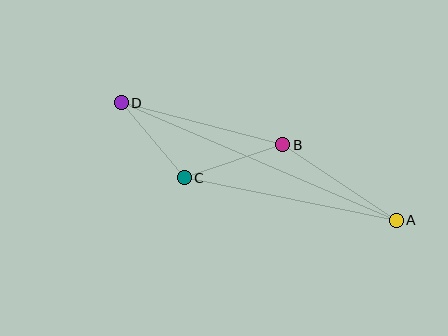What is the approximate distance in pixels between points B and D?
The distance between B and D is approximately 167 pixels.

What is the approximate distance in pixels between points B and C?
The distance between B and C is approximately 104 pixels.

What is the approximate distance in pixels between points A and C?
The distance between A and C is approximately 216 pixels.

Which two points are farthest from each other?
Points A and D are farthest from each other.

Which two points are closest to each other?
Points C and D are closest to each other.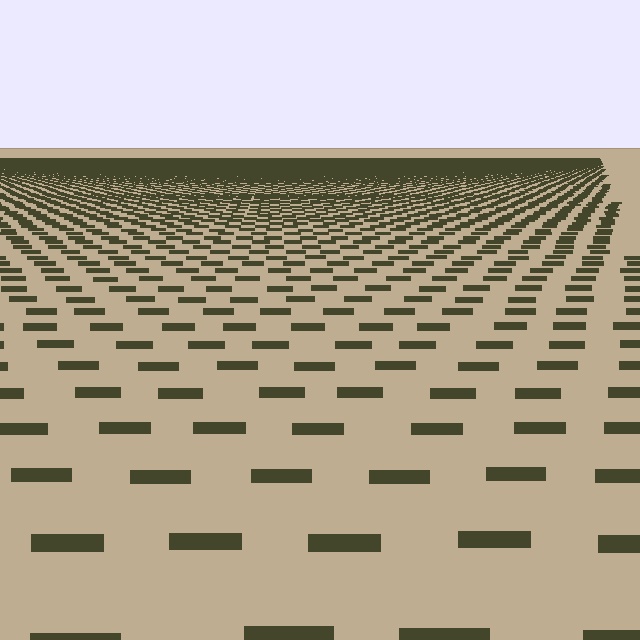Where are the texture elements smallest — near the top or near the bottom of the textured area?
Near the top.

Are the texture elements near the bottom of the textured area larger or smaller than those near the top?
Larger. Near the bottom, elements are closer to the viewer and appear at a bigger on-screen size.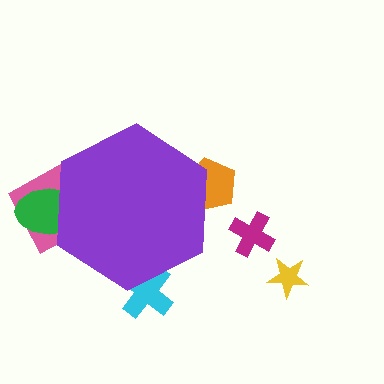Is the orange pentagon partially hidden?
Yes, the orange pentagon is partially hidden behind the purple hexagon.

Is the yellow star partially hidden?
No, the yellow star is fully visible.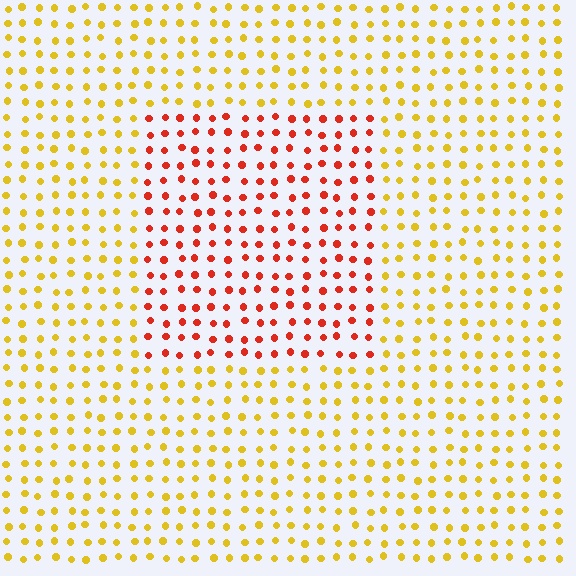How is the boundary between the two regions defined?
The boundary is defined purely by a slight shift in hue (about 48 degrees). Spacing, size, and orientation are identical on both sides.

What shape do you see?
I see a rectangle.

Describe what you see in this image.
The image is filled with small yellow elements in a uniform arrangement. A rectangle-shaped region is visible where the elements are tinted to a slightly different hue, forming a subtle color boundary.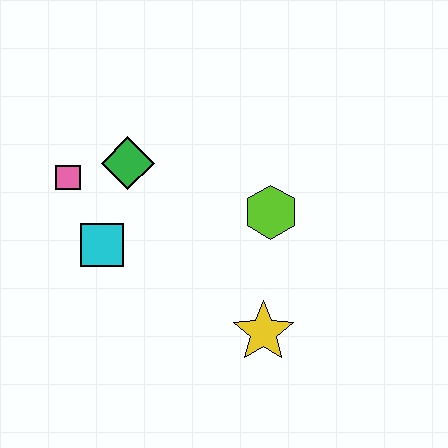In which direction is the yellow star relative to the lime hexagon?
The yellow star is below the lime hexagon.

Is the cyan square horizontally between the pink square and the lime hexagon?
Yes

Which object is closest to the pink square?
The green diamond is closest to the pink square.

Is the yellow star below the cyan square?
Yes